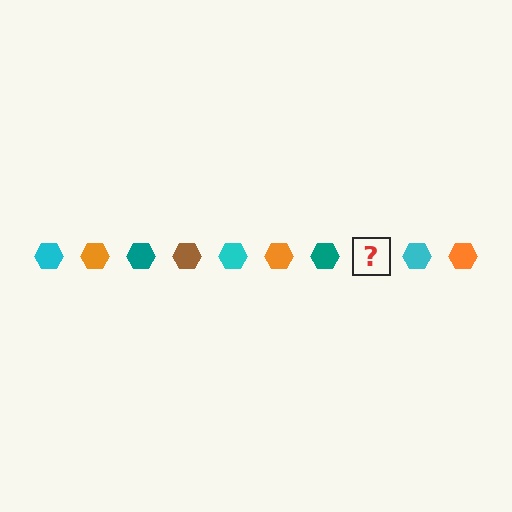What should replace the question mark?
The question mark should be replaced with a brown hexagon.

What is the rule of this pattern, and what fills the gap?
The rule is that the pattern cycles through cyan, orange, teal, brown hexagons. The gap should be filled with a brown hexagon.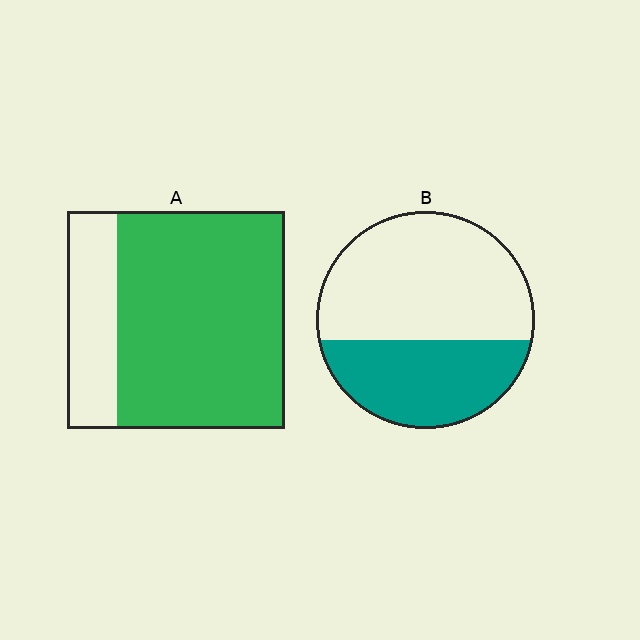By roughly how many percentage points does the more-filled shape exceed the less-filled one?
By roughly 40 percentage points (A over B).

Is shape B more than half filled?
No.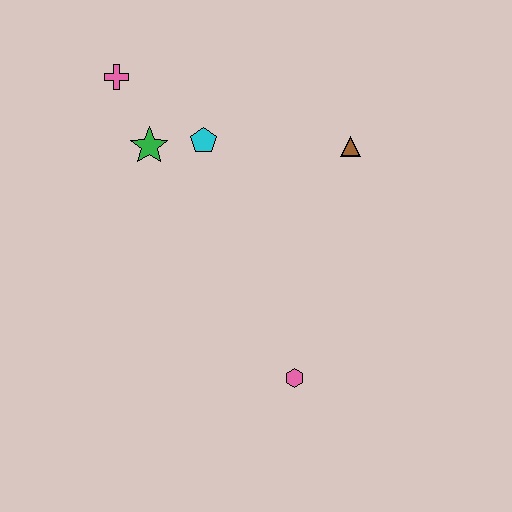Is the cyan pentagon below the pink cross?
Yes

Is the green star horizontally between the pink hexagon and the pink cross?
Yes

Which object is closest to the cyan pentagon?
The green star is closest to the cyan pentagon.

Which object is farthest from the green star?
The pink hexagon is farthest from the green star.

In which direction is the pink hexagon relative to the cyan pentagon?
The pink hexagon is below the cyan pentagon.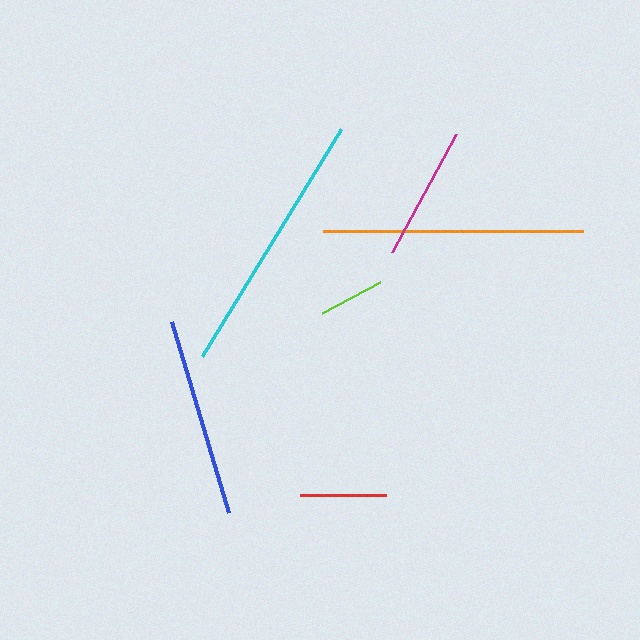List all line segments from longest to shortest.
From longest to shortest: cyan, orange, blue, magenta, red, lime.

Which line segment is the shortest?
The lime line is the shortest at approximately 66 pixels.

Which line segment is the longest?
The cyan line is the longest at approximately 265 pixels.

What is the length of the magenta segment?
The magenta segment is approximately 135 pixels long.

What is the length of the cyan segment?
The cyan segment is approximately 265 pixels long.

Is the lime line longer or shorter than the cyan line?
The cyan line is longer than the lime line.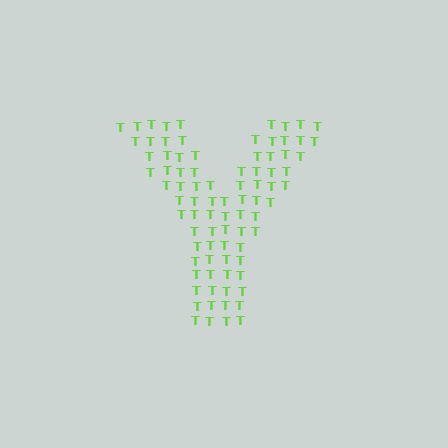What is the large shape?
The large shape is the letter Y.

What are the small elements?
The small elements are letter T's.